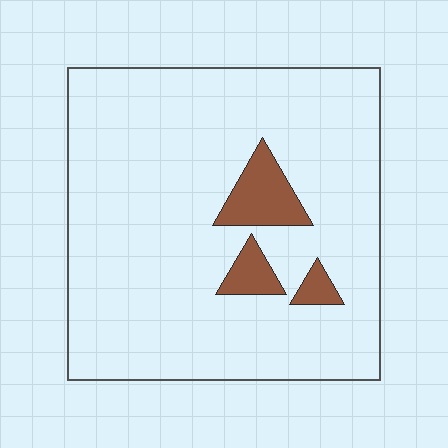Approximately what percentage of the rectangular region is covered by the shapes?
Approximately 10%.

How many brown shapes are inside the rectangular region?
3.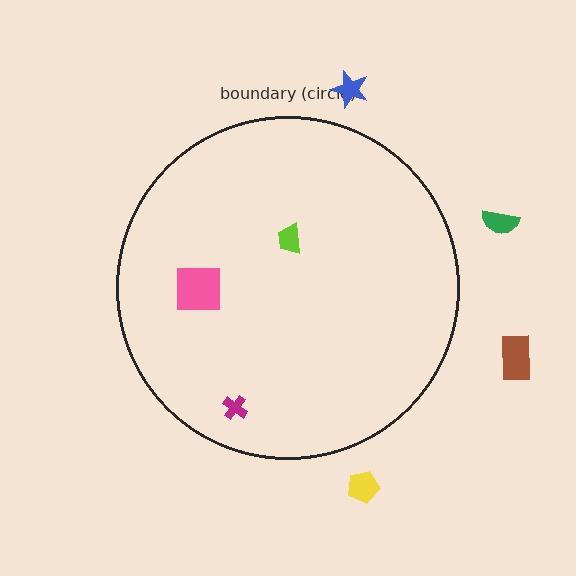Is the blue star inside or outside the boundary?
Outside.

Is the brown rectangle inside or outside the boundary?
Outside.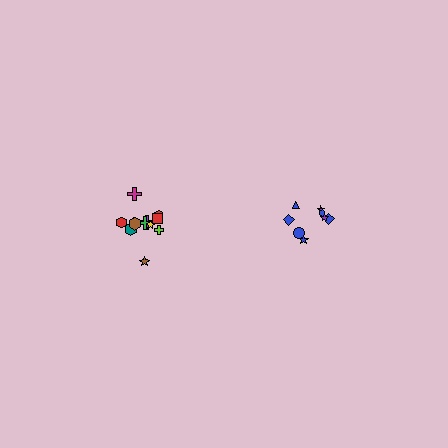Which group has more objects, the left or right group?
The left group.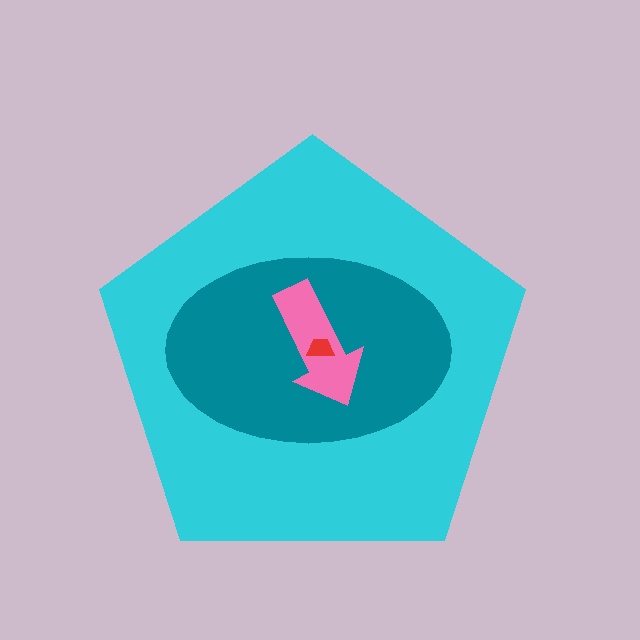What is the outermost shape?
The cyan pentagon.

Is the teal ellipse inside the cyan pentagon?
Yes.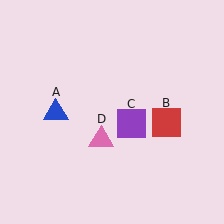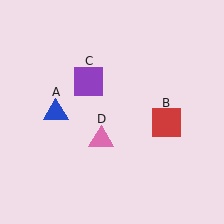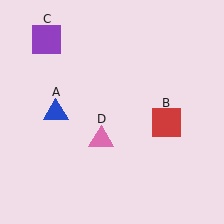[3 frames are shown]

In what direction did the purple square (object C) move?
The purple square (object C) moved up and to the left.